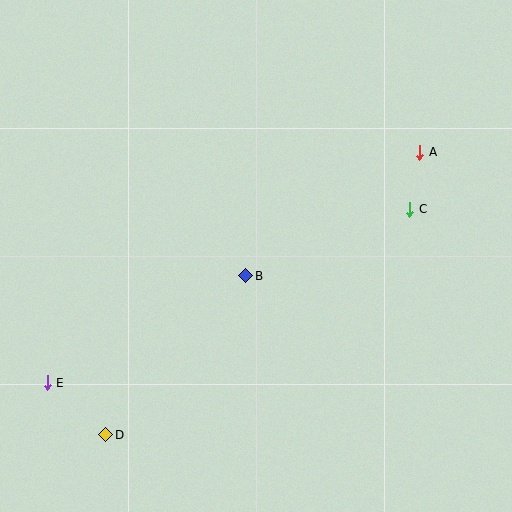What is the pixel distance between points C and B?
The distance between C and B is 177 pixels.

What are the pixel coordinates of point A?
Point A is at (420, 152).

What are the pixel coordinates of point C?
Point C is at (410, 209).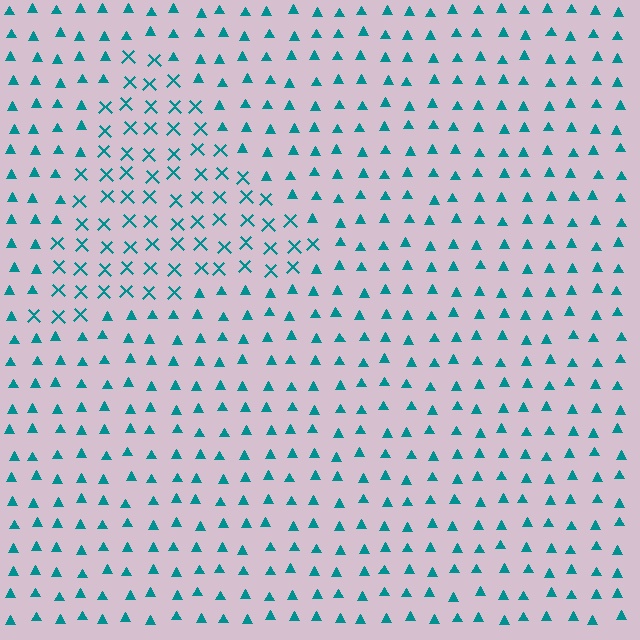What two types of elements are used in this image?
The image uses X marks inside the triangle region and triangles outside it.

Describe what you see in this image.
The image is filled with small teal elements arranged in a uniform grid. A triangle-shaped region contains X marks, while the surrounding area contains triangles. The boundary is defined purely by the change in element shape.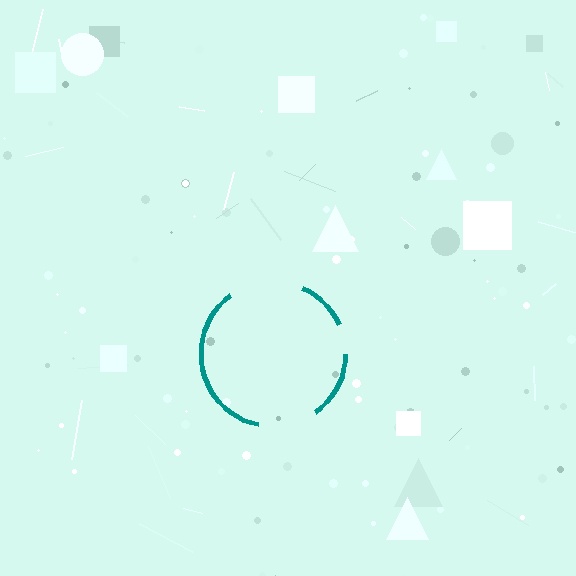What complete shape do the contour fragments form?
The contour fragments form a circle.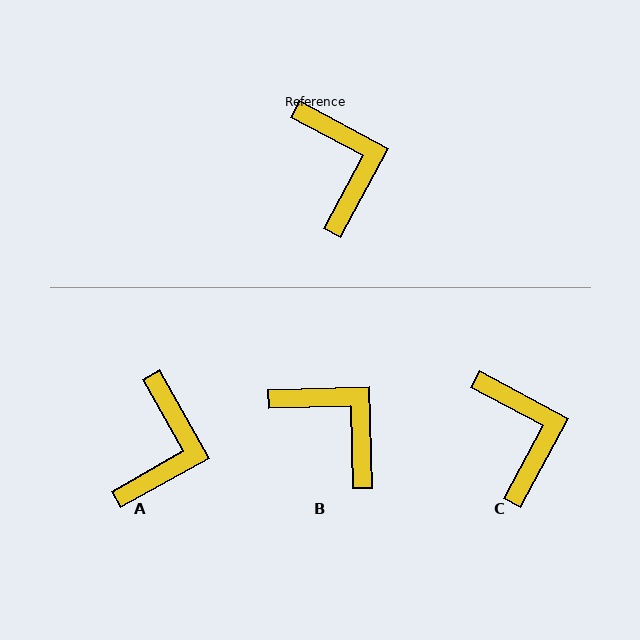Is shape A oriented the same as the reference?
No, it is off by about 32 degrees.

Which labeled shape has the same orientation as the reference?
C.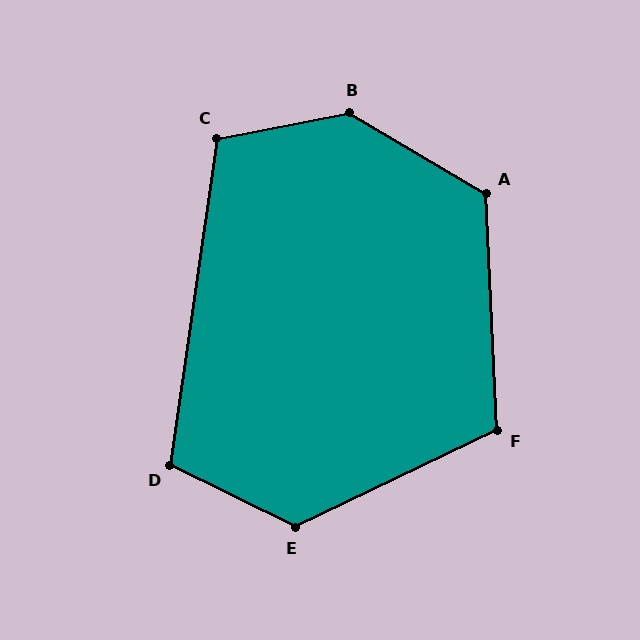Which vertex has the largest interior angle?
B, at approximately 139 degrees.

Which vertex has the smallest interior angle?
D, at approximately 108 degrees.